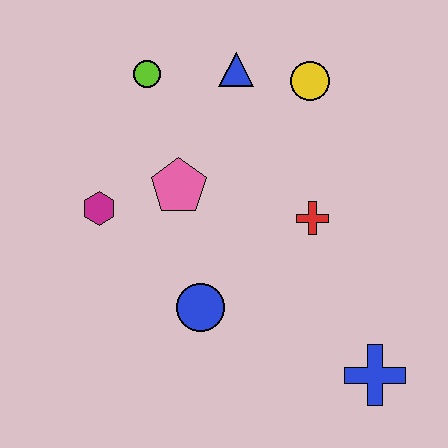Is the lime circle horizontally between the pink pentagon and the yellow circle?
No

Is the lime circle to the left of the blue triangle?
Yes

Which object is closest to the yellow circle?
The blue triangle is closest to the yellow circle.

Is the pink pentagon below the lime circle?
Yes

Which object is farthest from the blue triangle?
The blue cross is farthest from the blue triangle.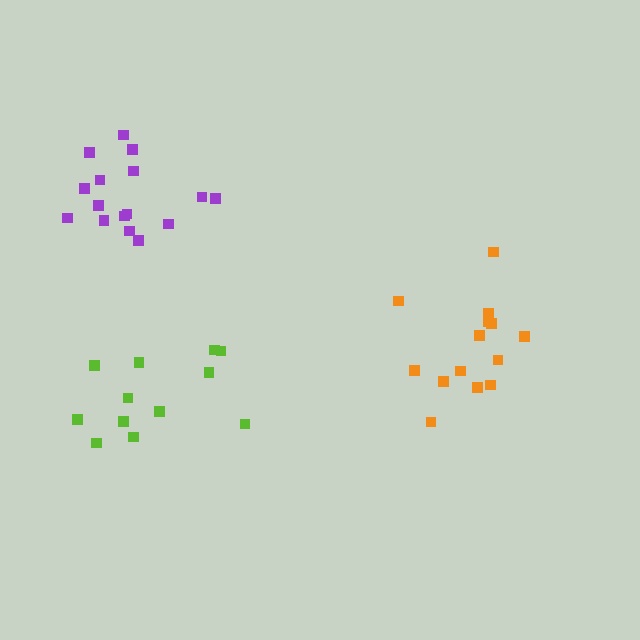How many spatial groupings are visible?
There are 3 spatial groupings.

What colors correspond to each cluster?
The clusters are colored: purple, lime, orange.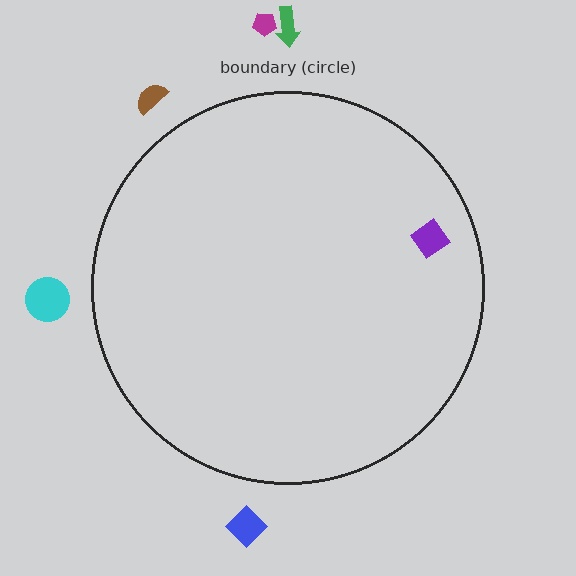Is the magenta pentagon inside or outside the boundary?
Outside.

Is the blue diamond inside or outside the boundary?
Outside.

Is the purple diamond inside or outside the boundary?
Inside.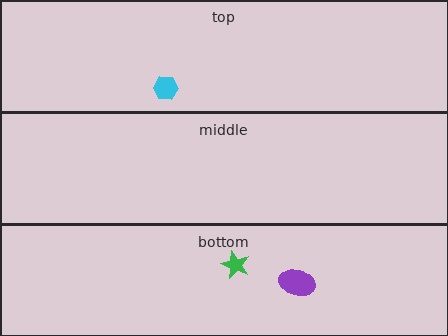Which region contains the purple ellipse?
The bottom region.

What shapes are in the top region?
The cyan hexagon.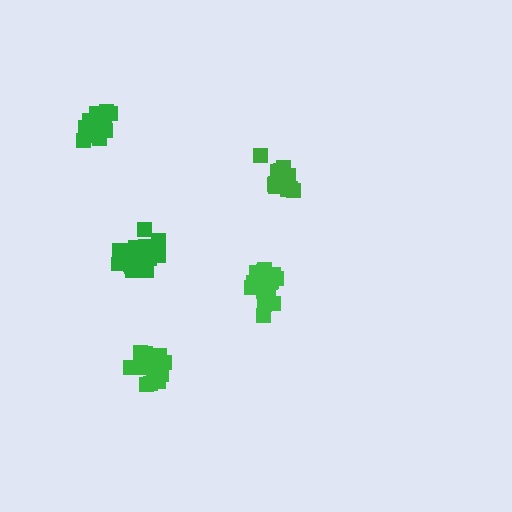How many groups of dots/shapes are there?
There are 5 groups.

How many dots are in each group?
Group 1: 20 dots, Group 2: 15 dots, Group 3: 17 dots, Group 4: 19 dots, Group 5: 20 dots (91 total).